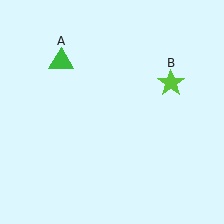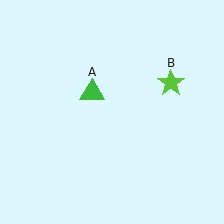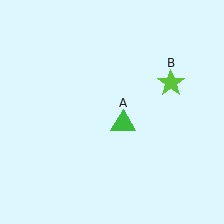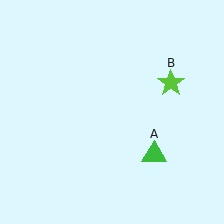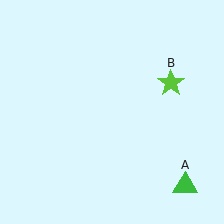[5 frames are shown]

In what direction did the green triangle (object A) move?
The green triangle (object A) moved down and to the right.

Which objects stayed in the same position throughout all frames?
Lime star (object B) remained stationary.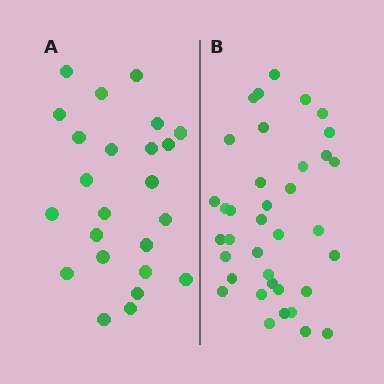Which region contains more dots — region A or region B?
Region B (the right region) has more dots.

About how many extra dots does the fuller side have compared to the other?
Region B has approximately 15 more dots than region A.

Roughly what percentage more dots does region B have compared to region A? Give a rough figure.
About 55% more.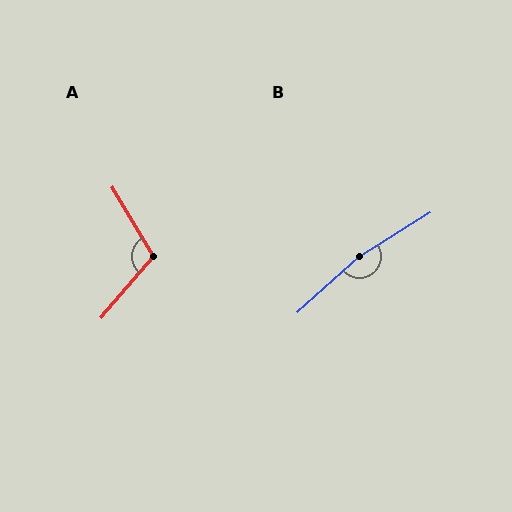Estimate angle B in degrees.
Approximately 170 degrees.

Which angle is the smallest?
A, at approximately 108 degrees.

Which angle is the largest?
B, at approximately 170 degrees.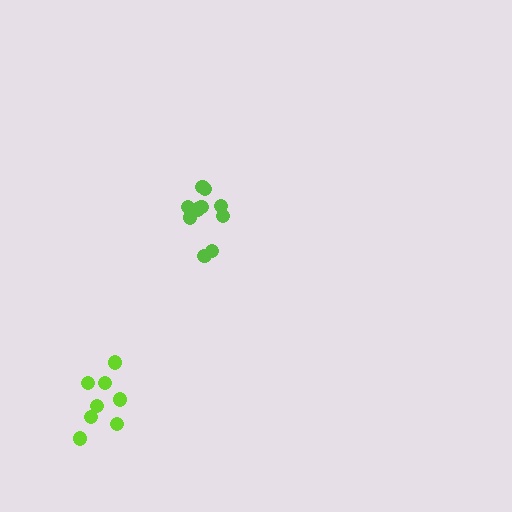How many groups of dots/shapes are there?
There are 2 groups.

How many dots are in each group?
Group 1: 10 dots, Group 2: 8 dots (18 total).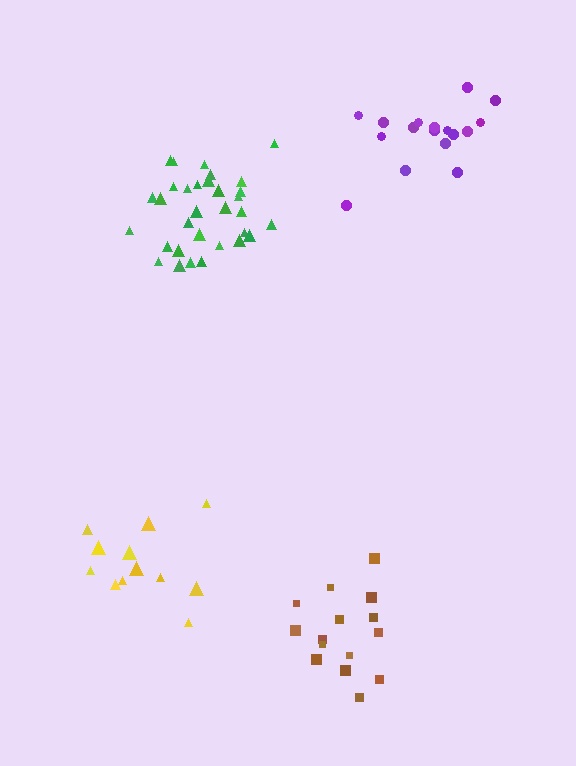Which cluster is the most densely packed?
Green.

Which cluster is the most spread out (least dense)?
Yellow.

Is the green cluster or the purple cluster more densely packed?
Green.